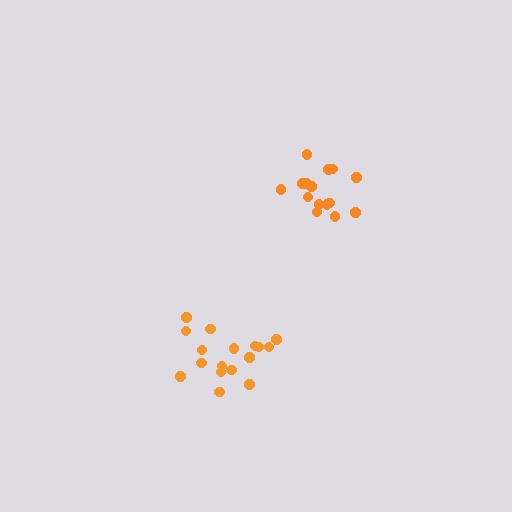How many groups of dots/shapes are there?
There are 2 groups.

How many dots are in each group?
Group 1: 15 dots, Group 2: 17 dots (32 total).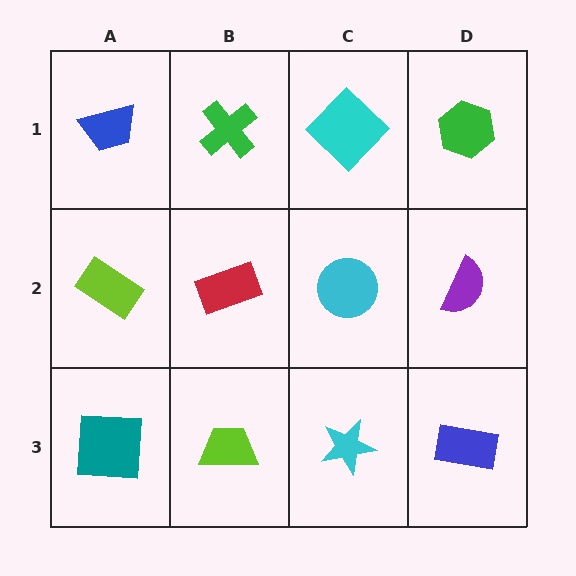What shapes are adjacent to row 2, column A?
A blue trapezoid (row 1, column A), a teal square (row 3, column A), a red rectangle (row 2, column B).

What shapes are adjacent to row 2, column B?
A green cross (row 1, column B), a lime trapezoid (row 3, column B), a lime rectangle (row 2, column A), a cyan circle (row 2, column C).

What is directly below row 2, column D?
A blue rectangle.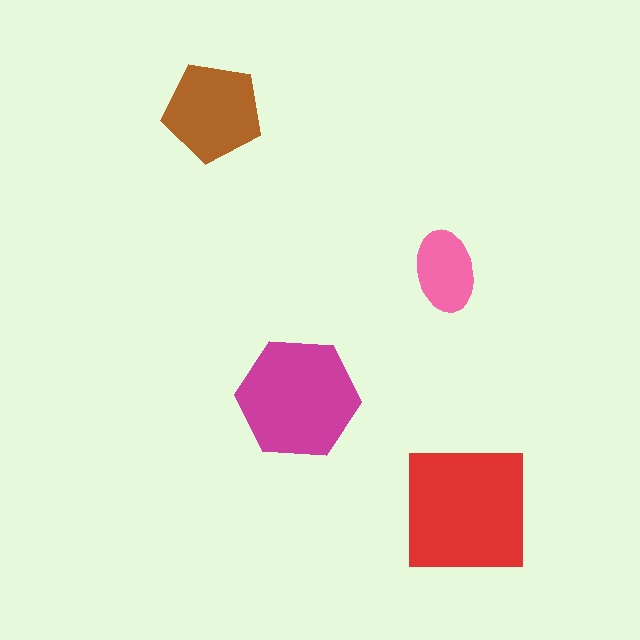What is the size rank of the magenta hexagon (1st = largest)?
2nd.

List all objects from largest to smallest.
The red square, the magenta hexagon, the brown pentagon, the pink ellipse.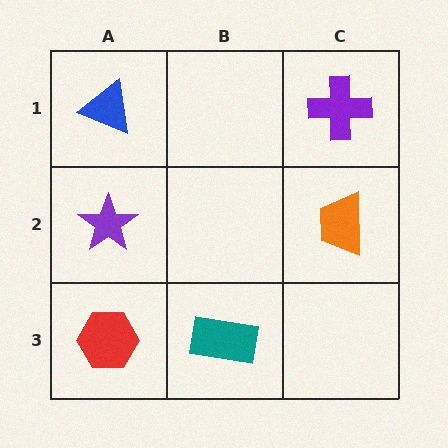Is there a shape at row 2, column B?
No, that cell is empty.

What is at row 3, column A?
A red hexagon.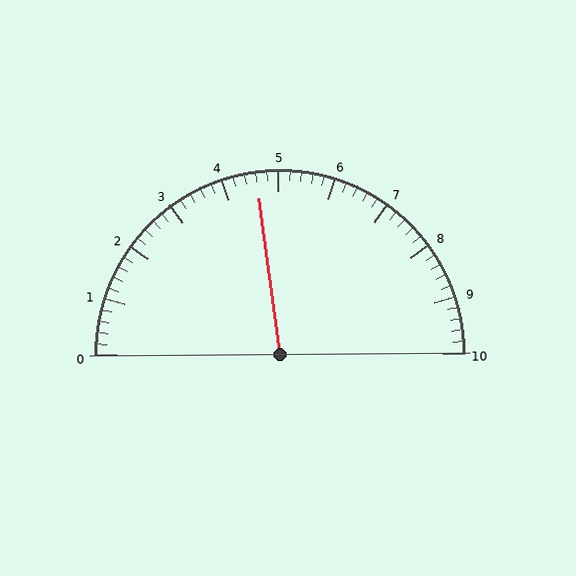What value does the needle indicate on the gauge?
The needle indicates approximately 4.6.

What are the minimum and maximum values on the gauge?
The gauge ranges from 0 to 10.